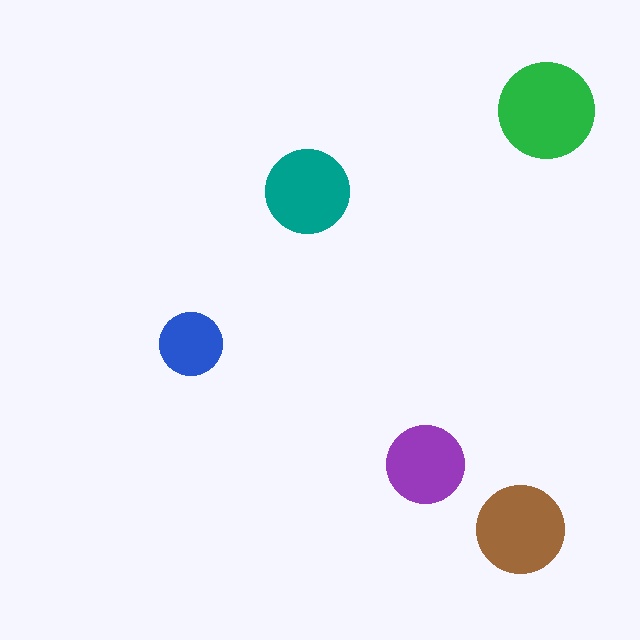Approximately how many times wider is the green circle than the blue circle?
About 1.5 times wider.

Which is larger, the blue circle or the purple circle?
The purple one.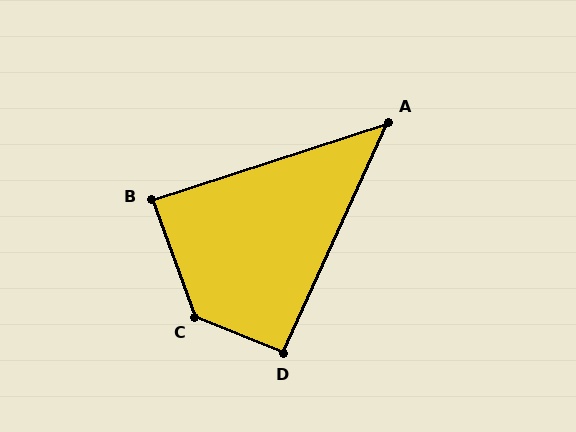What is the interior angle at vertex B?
Approximately 88 degrees (approximately right).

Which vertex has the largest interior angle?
C, at approximately 133 degrees.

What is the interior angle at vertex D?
Approximately 92 degrees (approximately right).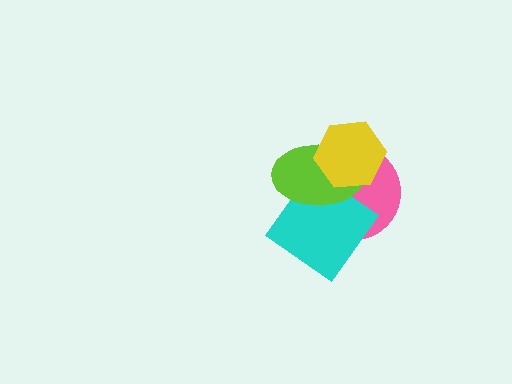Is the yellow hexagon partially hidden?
No, no other shape covers it.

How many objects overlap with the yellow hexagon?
2 objects overlap with the yellow hexagon.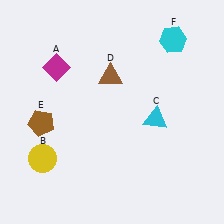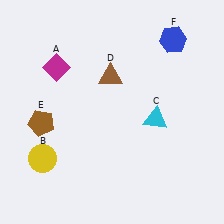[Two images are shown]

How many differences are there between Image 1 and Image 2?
There is 1 difference between the two images.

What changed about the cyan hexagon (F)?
In Image 1, F is cyan. In Image 2, it changed to blue.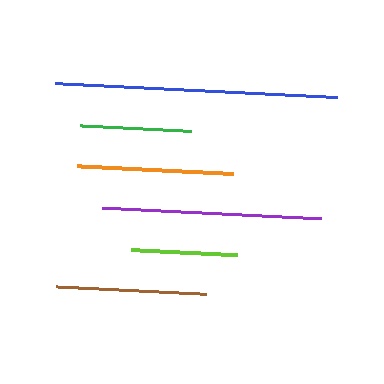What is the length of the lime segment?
The lime segment is approximately 106 pixels long.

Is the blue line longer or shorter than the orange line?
The blue line is longer than the orange line.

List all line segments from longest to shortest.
From longest to shortest: blue, purple, orange, brown, green, lime.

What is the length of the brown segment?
The brown segment is approximately 150 pixels long.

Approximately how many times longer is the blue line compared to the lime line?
The blue line is approximately 2.7 times the length of the lime line.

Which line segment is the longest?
The blue line is the longest at approximately 283 pixels.